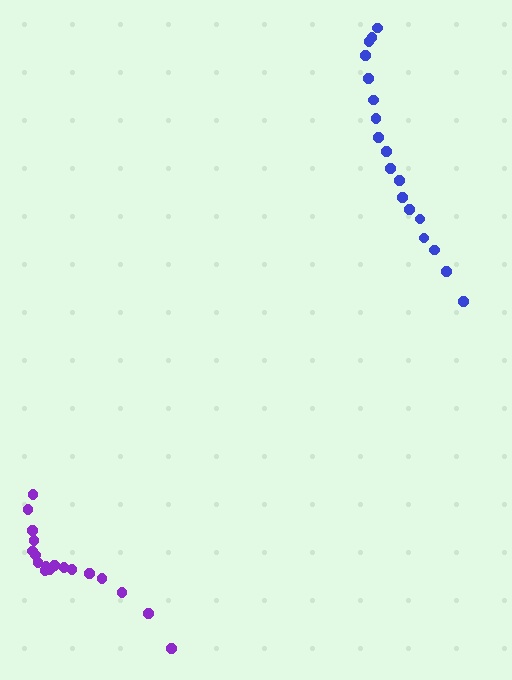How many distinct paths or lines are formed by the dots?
There are 2 distinct paths.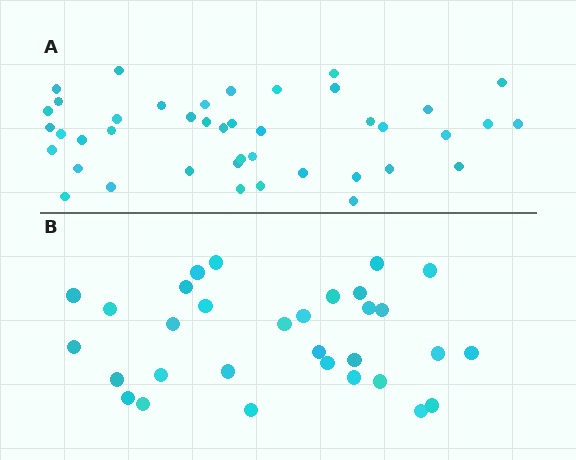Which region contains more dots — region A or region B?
Region A (the top region) has more dots.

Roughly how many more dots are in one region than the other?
Region A has roughly 12 or so more dots than region B.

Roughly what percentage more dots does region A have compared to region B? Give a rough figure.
About 35% more.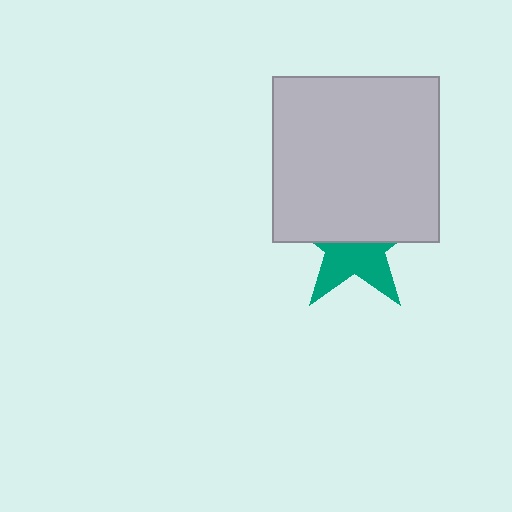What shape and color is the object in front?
The object in front is a light gray square.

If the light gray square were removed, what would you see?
You would see the complete teal star.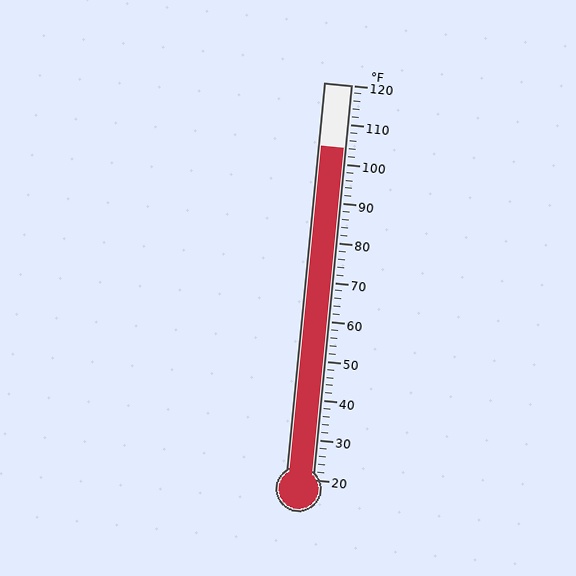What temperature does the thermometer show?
The thermometer shows approximately 104°F.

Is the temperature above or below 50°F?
The temperature is above 50°F.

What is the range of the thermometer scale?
The thermometer scale ranges from 20°F to 120°F.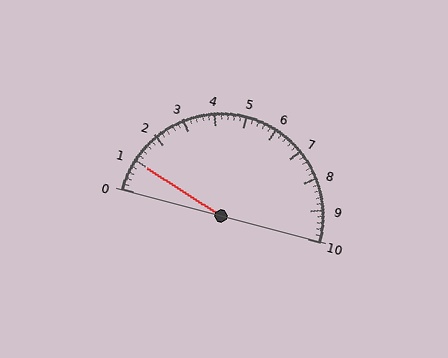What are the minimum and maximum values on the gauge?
The gauge ranges from 0 to 10.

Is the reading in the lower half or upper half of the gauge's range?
The reading is in the lower half of the range (0 to 10).